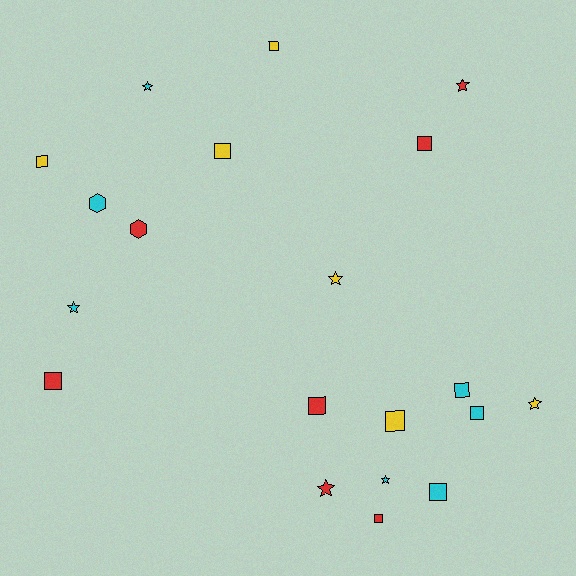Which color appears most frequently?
Cyan, with 7 objects.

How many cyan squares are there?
There are 3 cyan squares.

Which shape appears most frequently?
Square, with 11 objects.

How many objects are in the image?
There are 20 objects.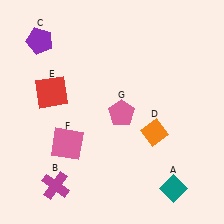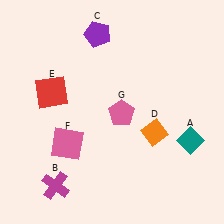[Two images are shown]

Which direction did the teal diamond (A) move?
The teal diamond (A) moved up.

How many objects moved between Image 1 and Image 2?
2 objects moved between the two images.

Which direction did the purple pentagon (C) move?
The purple pentagon (C) moved right.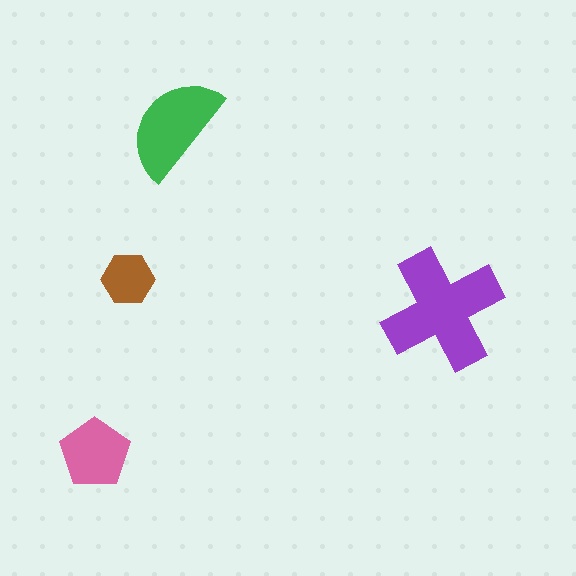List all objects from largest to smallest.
The purple cross, the green semicircle, the pink pentagon, the brown hexagon.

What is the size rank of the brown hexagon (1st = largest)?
4th.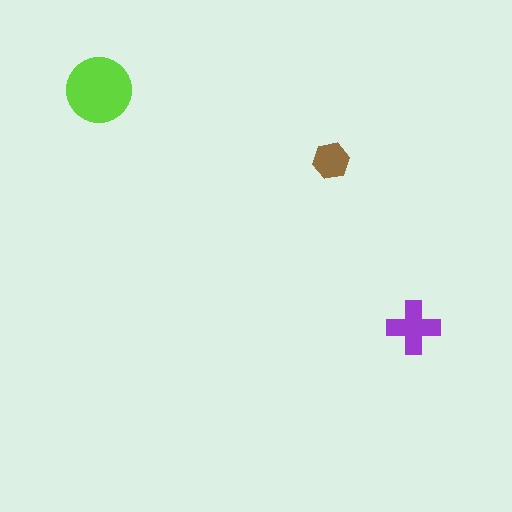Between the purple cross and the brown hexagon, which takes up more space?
The purple cross.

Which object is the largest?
The lime circle.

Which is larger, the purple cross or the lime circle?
The lime circle.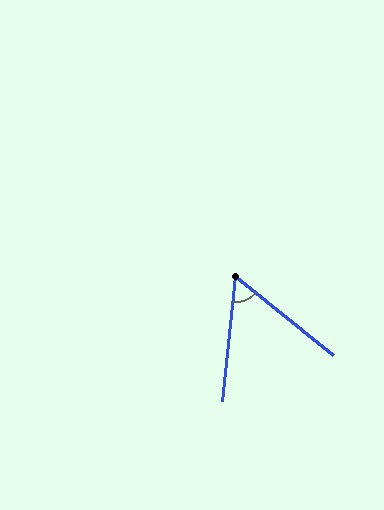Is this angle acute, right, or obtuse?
It is acute.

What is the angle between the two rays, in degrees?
Approximately 57 degrees.